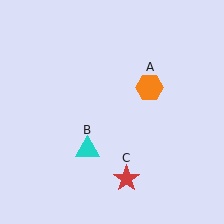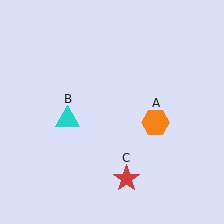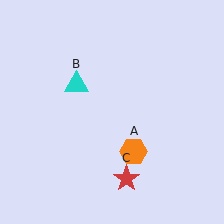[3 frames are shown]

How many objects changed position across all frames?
2 objects changed position: orange hexagon (object A), cyan triangle (object B).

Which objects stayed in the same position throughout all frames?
Red star (object C) remained stationary.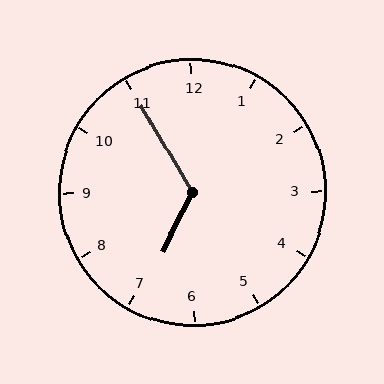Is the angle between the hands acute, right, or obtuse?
It is obtuse.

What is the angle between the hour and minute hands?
Approximately 122 degrees.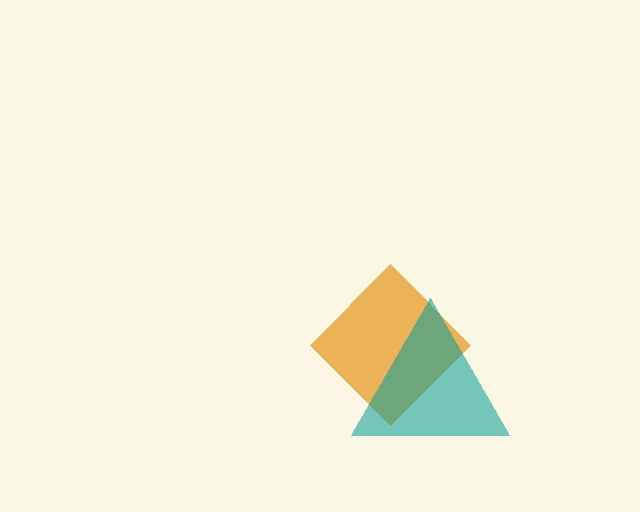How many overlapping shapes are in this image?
There are 2 overlapping shapes in the image.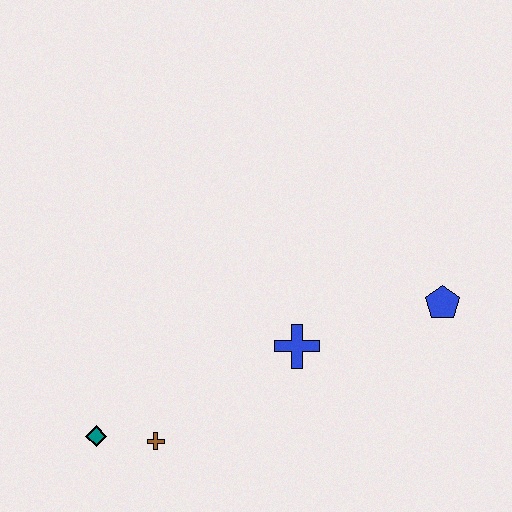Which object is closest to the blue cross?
The blue pentagon is closest to the blue cross.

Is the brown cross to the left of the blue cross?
Yes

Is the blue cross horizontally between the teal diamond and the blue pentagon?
Yes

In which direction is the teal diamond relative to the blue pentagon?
The teal diamond is to the left of the blue pentagon.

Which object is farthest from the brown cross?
The blue pentagon is farthest from the brown cross.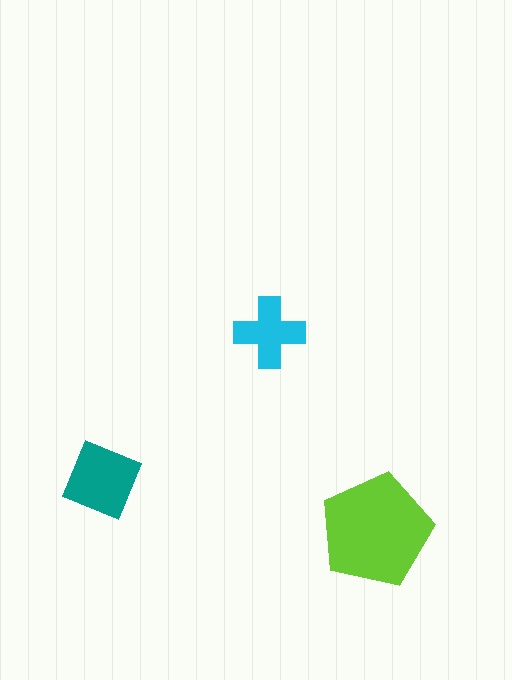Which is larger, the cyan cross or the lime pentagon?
The lime pentagon.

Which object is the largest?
The lime pentagon.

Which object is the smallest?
The cyan cross.